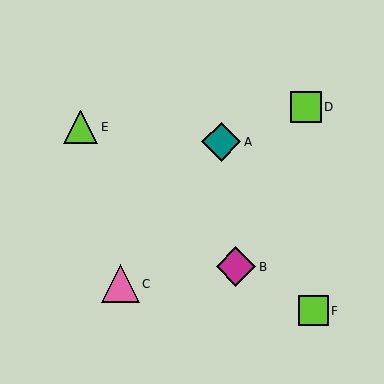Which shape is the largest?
The magenta diamond (labeled B) is the largest.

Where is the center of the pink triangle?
The center of the pink triangle is at (120, 284).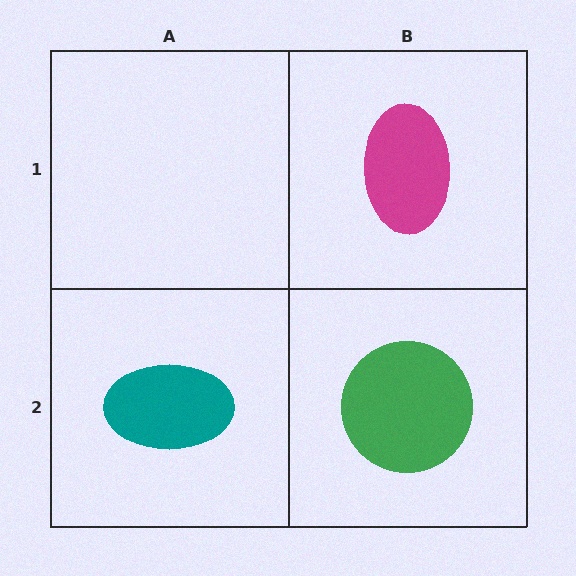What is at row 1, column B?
A magenta ellipse.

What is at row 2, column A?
A teal ellipse.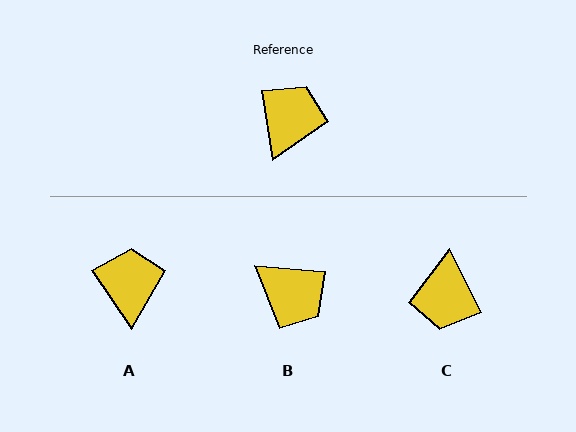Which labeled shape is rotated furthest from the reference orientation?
C, about 162 degrees away.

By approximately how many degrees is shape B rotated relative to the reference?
Approximately 104 degrees clockwise.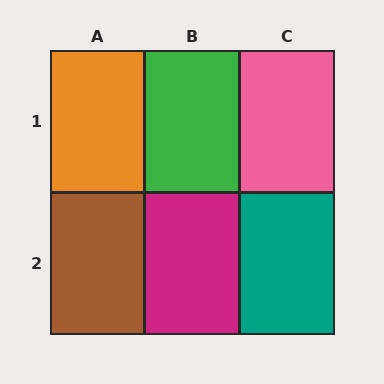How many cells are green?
1 cell is green.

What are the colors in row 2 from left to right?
Brown, magenta, teal.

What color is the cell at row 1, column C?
Pink.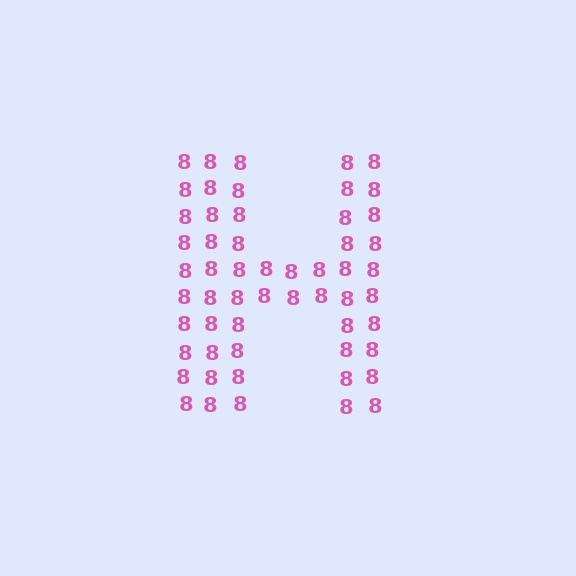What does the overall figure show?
The overall figure shows the letter H.